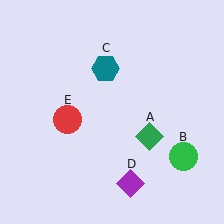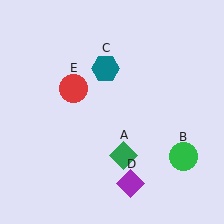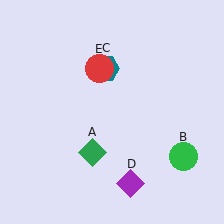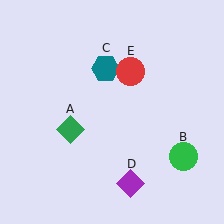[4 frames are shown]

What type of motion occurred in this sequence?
The green diamond (object A), red circle (object E) rotated clockwise around the center of the scene.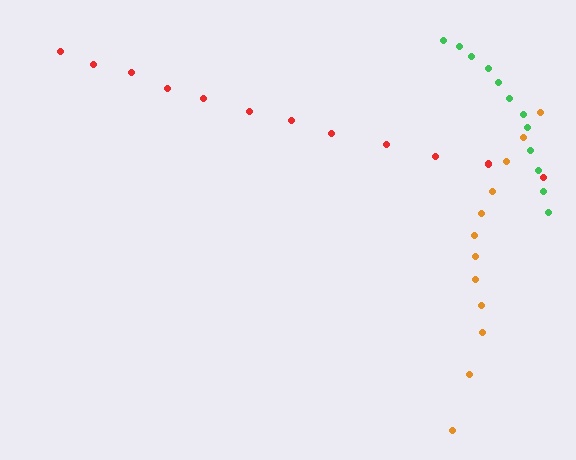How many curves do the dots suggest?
There are 3 distinct paths.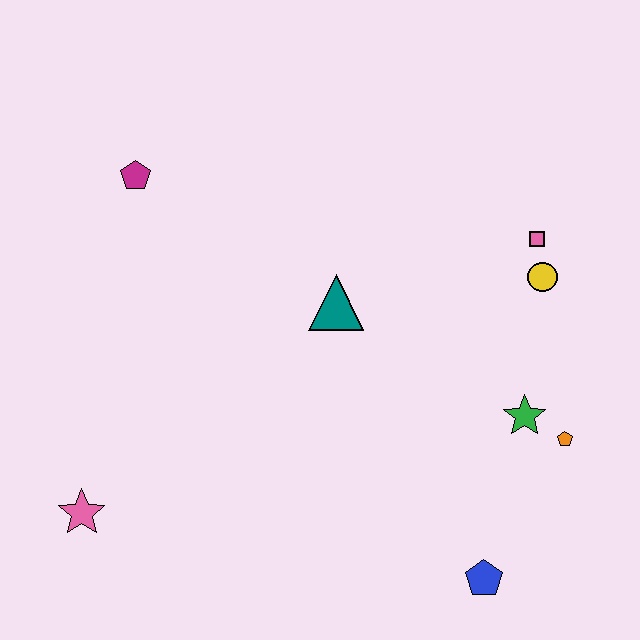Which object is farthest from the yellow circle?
The pink star is farthest from the yellow circle.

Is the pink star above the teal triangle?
No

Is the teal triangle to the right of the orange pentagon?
No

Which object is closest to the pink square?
The yellow circle is closest to the pink square.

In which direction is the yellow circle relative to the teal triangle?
The yellow circle is to the right of the teal triangle.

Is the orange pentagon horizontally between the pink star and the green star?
No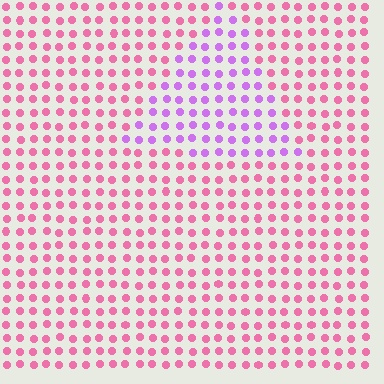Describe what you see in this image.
The image is filled with small pink elements in a uniform arrangement. A triangle-shaped region is visible where the elements are tinted to a slightly different hue, forming a subtle color boundary.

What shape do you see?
I see a triangle.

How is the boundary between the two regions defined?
The boundary is defined purely by a slight shift in hue (about 47 degrees). Spacing, size, and orientation are identical on both sides.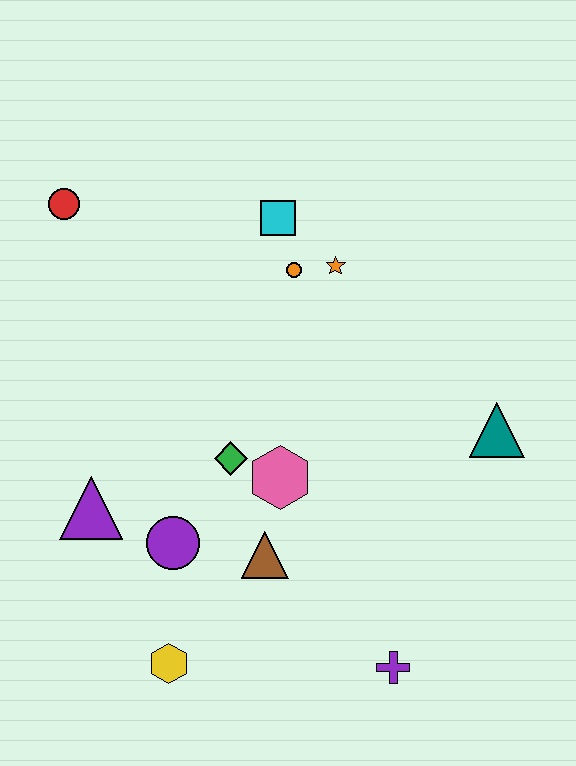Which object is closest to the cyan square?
The orange circle is closest to the cyan square.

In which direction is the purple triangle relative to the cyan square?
The purple triangle is below the cyan square.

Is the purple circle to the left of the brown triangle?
Yes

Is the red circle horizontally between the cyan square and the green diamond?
No